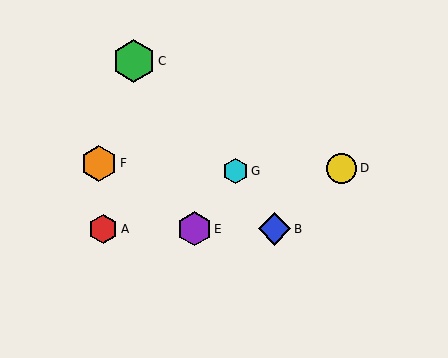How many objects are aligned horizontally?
3 objects (A, B, E) are aligned horizontally.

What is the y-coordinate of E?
Object E is at y≈229.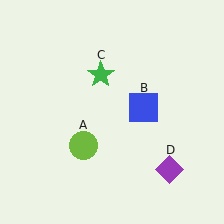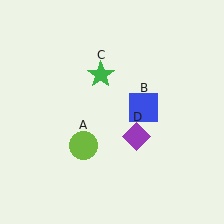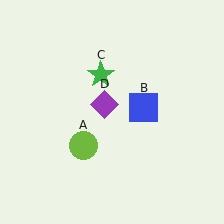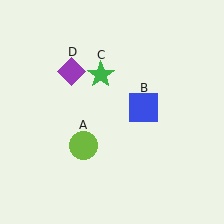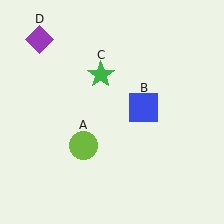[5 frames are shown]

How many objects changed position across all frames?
1 object changed position: purple diamond (object D).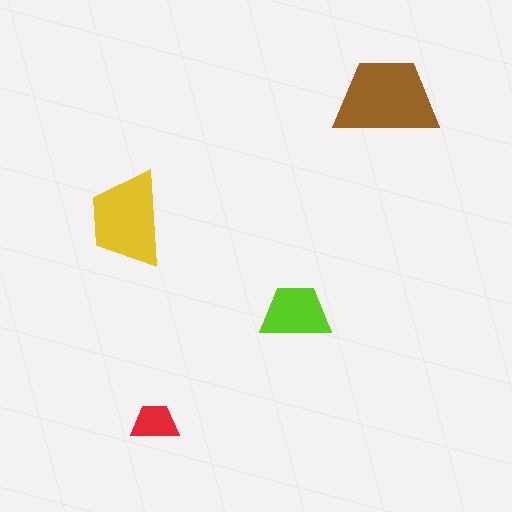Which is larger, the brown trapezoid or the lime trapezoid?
The brown one.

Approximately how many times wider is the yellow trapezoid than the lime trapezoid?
About 1.5 times wider.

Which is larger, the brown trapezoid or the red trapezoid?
The brown one.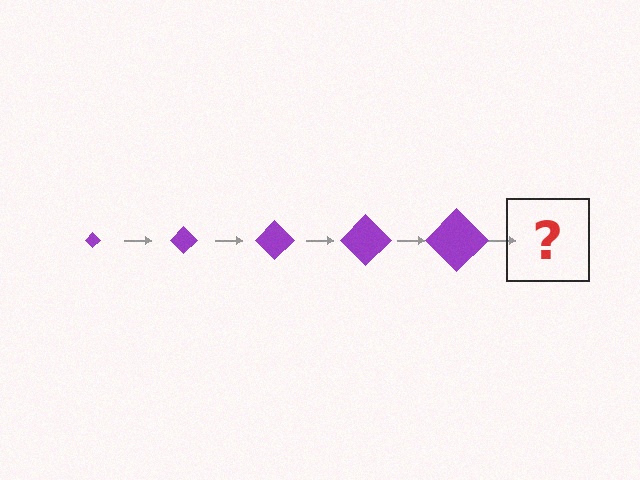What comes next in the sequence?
The next element should be a purple diamond, larger than the previous one.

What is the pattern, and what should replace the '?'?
The pattern is that the diamond gets progressively larger each step. The '?' should be a purple diamond, larger than the previous one.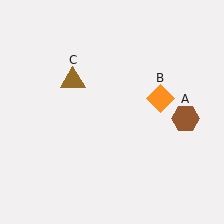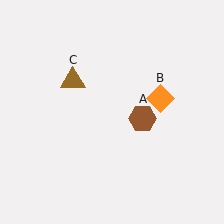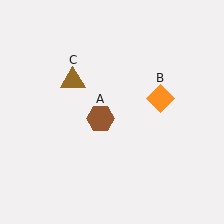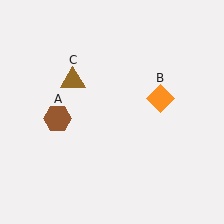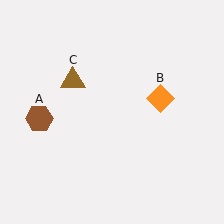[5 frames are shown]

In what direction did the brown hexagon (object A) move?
The brown hexagon (object A) moved left.